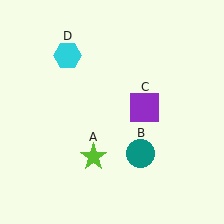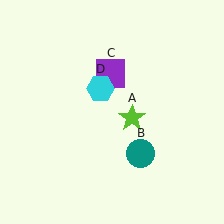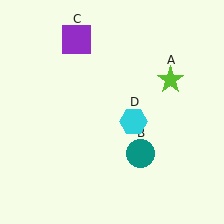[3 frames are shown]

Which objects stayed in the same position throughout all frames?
Teal circle (object B) remained stationary.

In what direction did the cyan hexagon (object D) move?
The cyan hexagon (object D) moved down and to the right.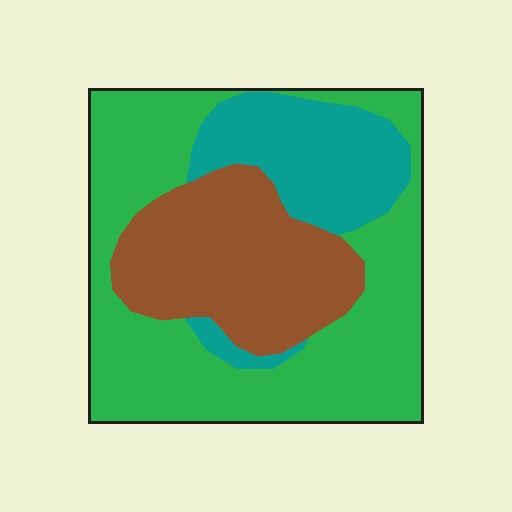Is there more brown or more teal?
Brown.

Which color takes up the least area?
Teal, at roughly 20%.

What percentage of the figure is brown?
Brown covers about 30% of the figure.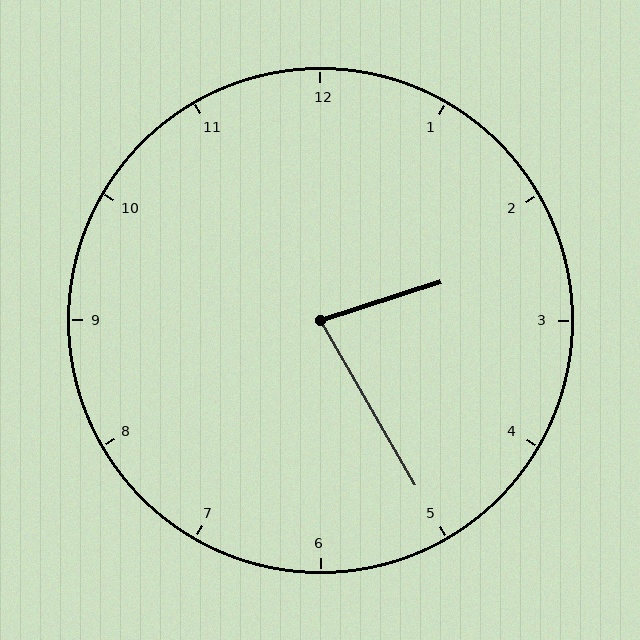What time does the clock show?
2:25.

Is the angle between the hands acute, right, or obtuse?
It is acute.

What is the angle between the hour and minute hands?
Approximately 78 degrees.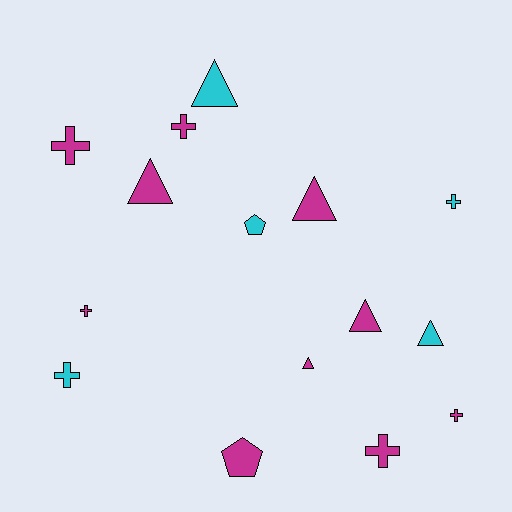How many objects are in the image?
There are 15 objects.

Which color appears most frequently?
Magenta, with 10 objects.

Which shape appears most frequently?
Cross, with 7 objects.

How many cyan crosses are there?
There are 2 cyan crosses.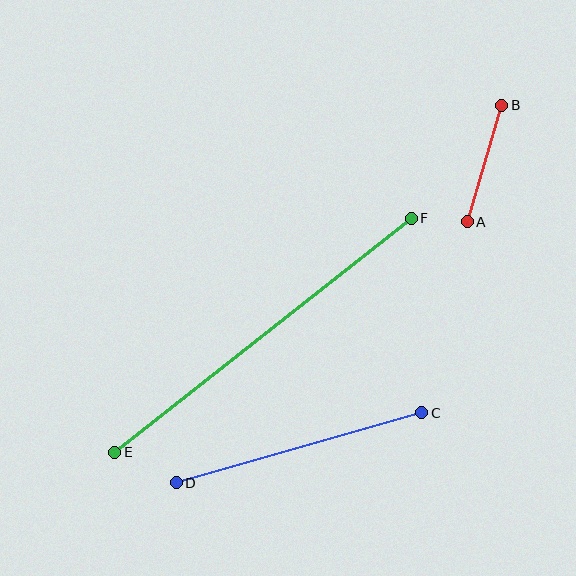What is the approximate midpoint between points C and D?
The midpoint is at approximately (299, 448) pixels.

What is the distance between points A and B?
The distance is approximately 121 pixels.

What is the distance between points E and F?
The distance is approximately 378 pixels.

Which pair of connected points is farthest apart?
Points E and F are farthest apart.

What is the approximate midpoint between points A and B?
The midpoint is at approximately (485, 164) pixels.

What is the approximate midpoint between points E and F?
The midpoint is at approximately (263, 335) pixels.